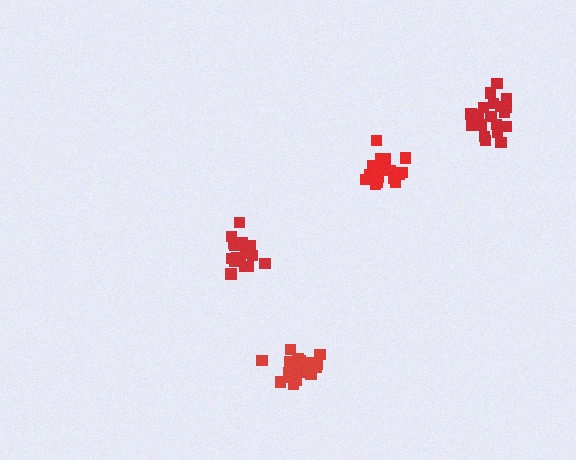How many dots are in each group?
Group 1: 19 dots, Group 2: 18 dots, Group 3: 20 dots, Group 4: 21 dots (78 total).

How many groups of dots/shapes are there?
There are 4 groups.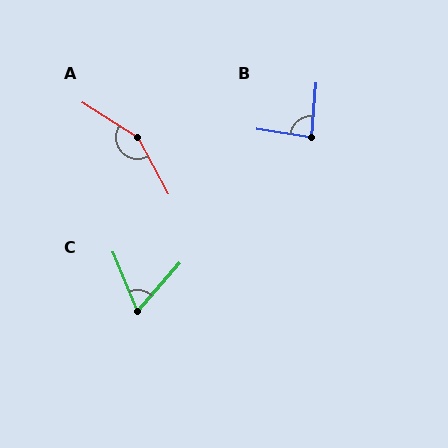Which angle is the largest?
A, at approximately 151 degrees.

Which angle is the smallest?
C, at approximately 64 degrees.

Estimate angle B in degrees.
Approximately 86 degrees.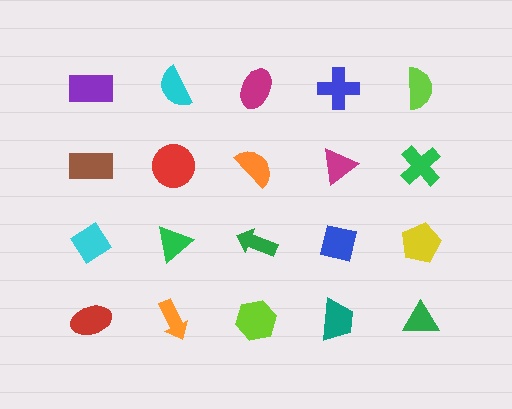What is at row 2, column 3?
An orange semicircle.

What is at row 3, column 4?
A blue square.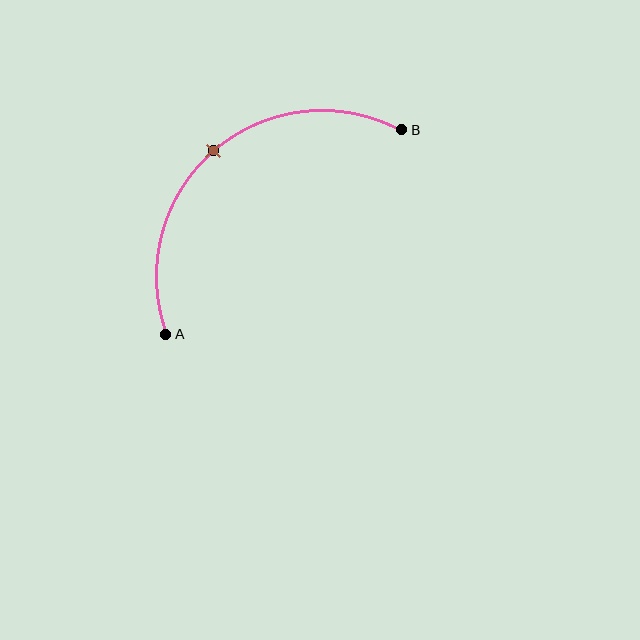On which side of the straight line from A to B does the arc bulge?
The arc bulges above and to the left of the straight line connecting A and B.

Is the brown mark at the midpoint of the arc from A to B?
Yes. The brown mark lies on the arc at equal arc-length from both A and B — it is the arc midpoint.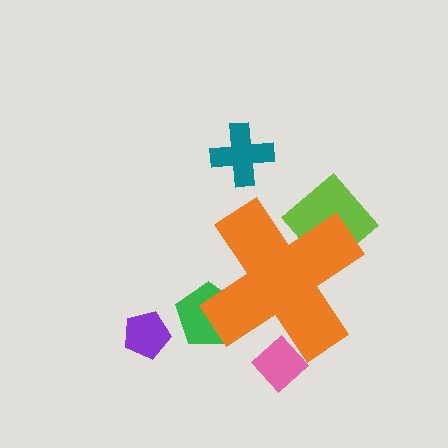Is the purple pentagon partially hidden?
No, the purple pentagon is fully visible.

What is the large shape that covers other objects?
An orange cross.